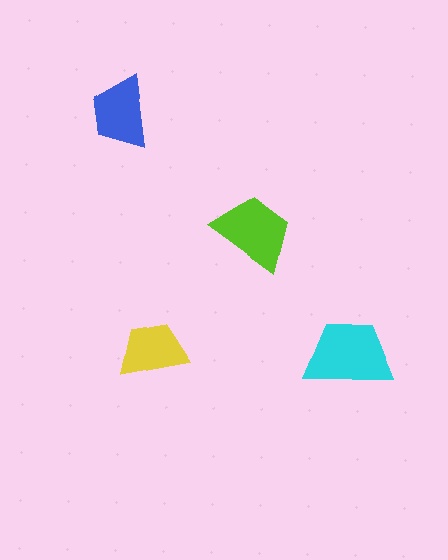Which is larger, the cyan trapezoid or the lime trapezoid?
The cyan one.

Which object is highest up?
The blue trapezoid is topmost.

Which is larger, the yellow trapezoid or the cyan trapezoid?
The cyan one.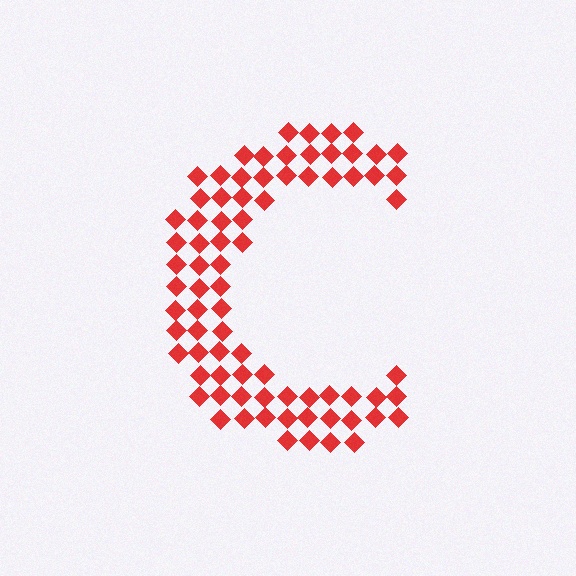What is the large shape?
The large shape is the letter C.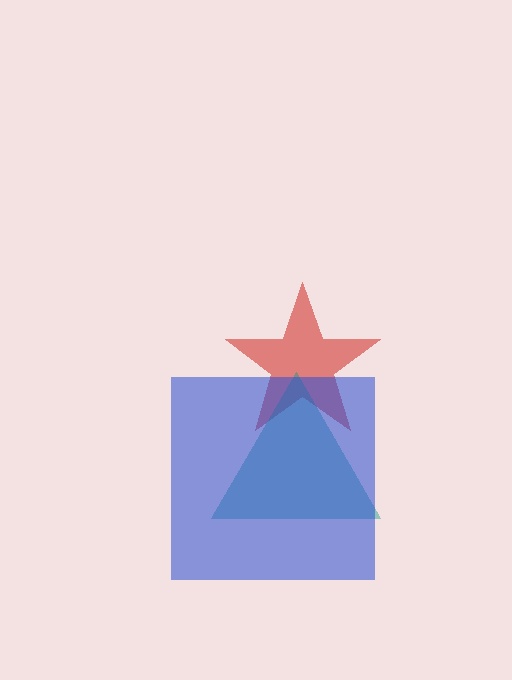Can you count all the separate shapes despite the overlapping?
Yes, there are 3 separate shapes.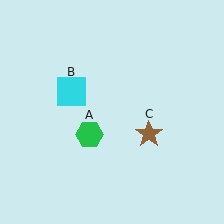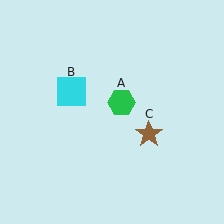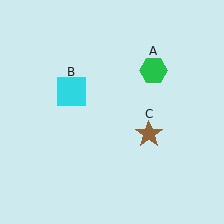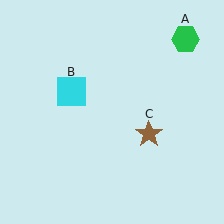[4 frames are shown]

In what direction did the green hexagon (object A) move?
The green hexagon (object A) moved up and to the right.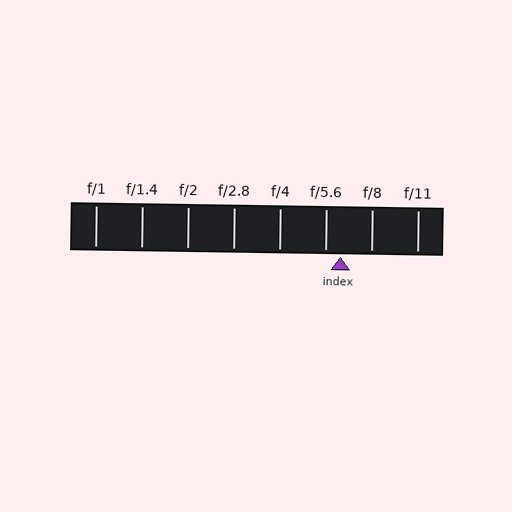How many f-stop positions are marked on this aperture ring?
There are 8 f-stop positions marked.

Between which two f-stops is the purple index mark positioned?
The index mark is between f/5.6 and f/8.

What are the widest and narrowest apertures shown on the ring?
The widest aperture shown is f/1 and the narrowest is f/11.